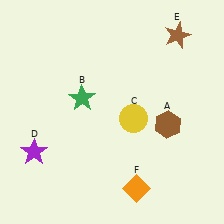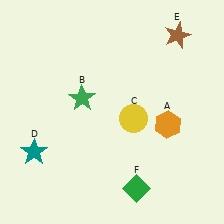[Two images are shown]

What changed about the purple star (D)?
In Image 1, D is purple. In Image 2, it changed to teal.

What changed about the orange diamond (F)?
In Image 1, F is orange. In Image 2, it changed to green.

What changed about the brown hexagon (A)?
In Image 1, A is brown. In Image 2, it changed to orange.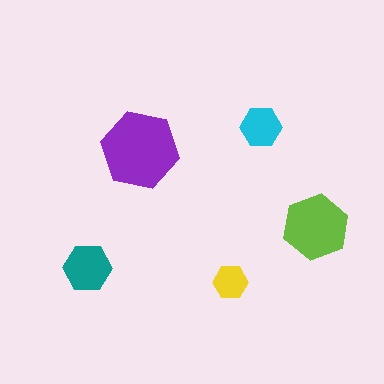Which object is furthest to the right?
The lime hexagon is rightmost.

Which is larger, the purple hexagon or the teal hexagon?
The purple one.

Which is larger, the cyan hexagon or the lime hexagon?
The lime one.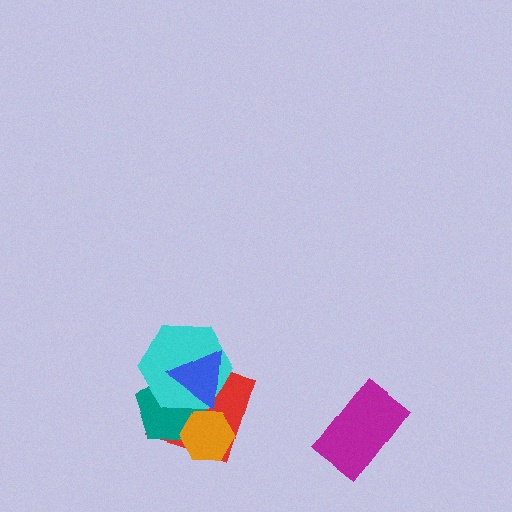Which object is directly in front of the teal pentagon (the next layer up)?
The orange hexagon is directly in front of the teal pentagon.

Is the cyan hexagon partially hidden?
Yes, it is partially covered by another shape.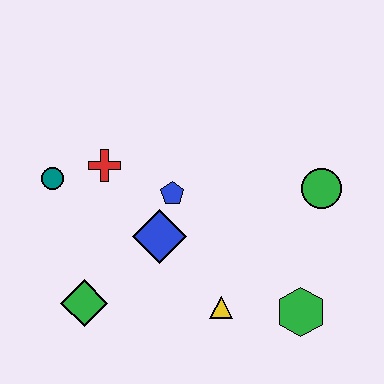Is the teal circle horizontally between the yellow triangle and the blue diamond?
No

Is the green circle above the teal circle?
No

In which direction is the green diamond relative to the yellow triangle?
The green diamond is to the left of the yellow triangle.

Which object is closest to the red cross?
The teal circle is closest to the red cross.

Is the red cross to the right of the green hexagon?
No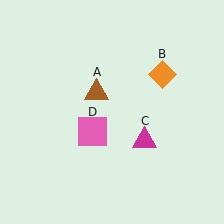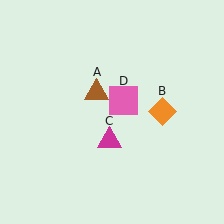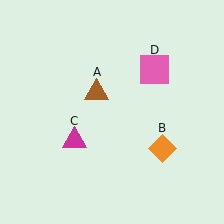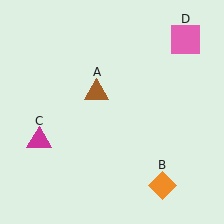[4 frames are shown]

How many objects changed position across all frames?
3 objects changed position: orange diamond (object B), magenta triangle (object C), pink square (object D).